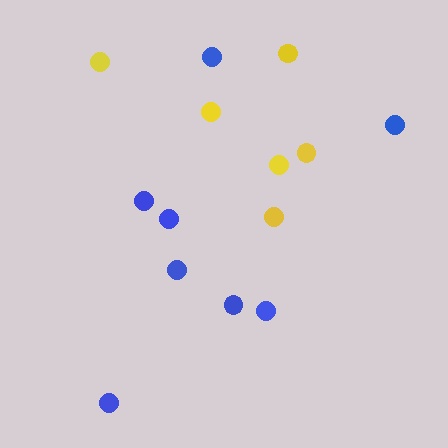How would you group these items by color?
There are 2 groups: one group of blue circles (8) and one group of yellow circles (6).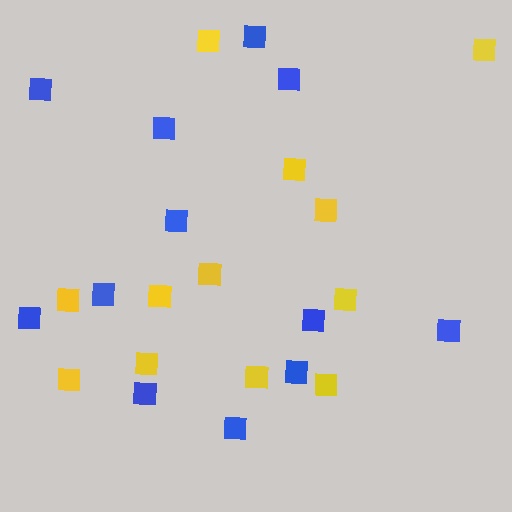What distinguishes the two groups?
There are 2 groups: one group of yellow squares (12) and one group of blue squares (12).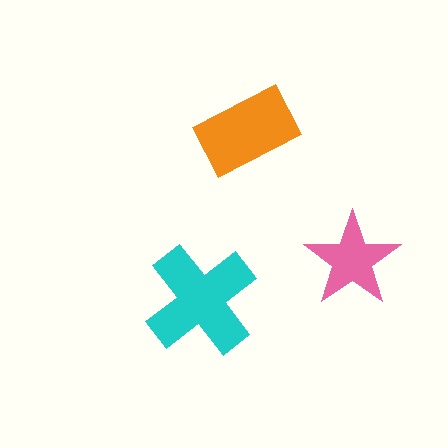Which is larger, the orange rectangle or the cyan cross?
The cyan cross.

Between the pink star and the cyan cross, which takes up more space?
The cyan cross.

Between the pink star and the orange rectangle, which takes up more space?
The orange rectangle.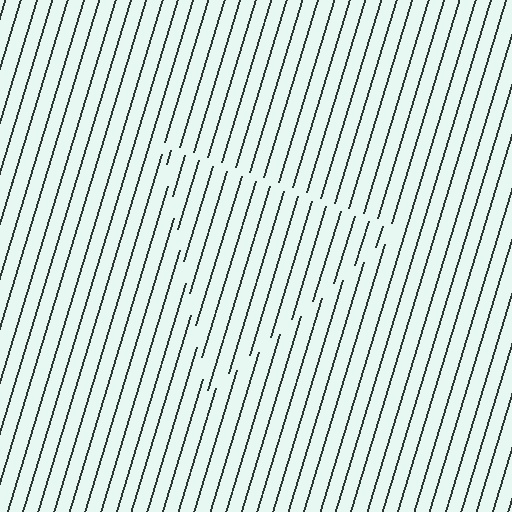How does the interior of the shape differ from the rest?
The interior of the shape contains the same grating, shifted by half a period — the contour is defined by the phase discontinuity where line-ends from the inner and outer gratings abut.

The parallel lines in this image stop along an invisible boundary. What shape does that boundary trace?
An illusory triangle. The interior of the shape contains the same grating, shifted by half a period — the contour is defined by the phase discontinuity where line-ends from the inner and outer gratings abut.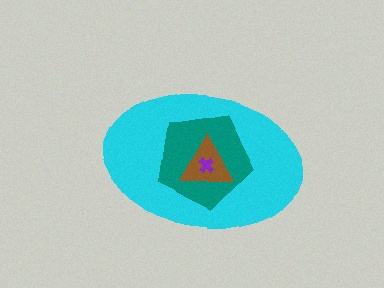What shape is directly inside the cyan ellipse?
The teal pentagon.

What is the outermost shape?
The cyan ellipse.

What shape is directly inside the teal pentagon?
The brown triangle.